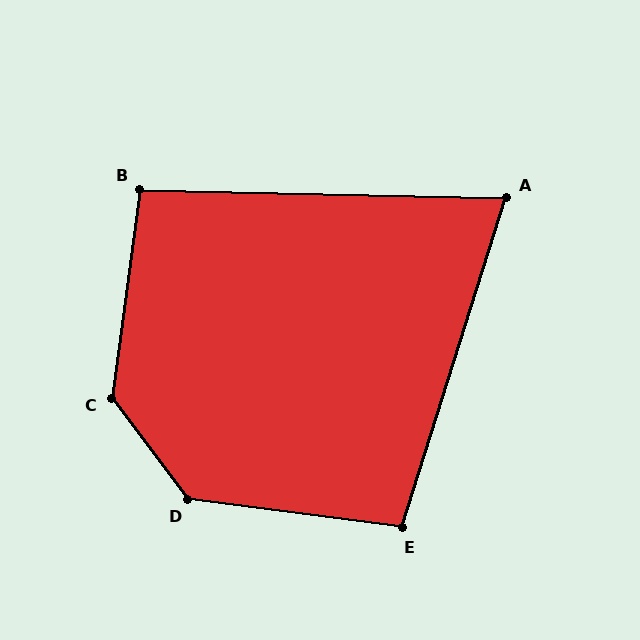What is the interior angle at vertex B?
Approximately 96 degrees (obtuse).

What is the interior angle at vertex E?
Approximately 100 degrees (obtuse).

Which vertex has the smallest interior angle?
A, at approximately 74 degrees.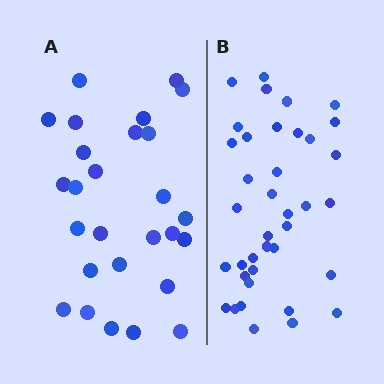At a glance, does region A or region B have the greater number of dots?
Region B (the right region) has more dots.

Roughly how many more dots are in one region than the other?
Region B has roughly 12 or so more dots than region A.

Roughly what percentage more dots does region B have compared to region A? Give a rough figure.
About 40% more.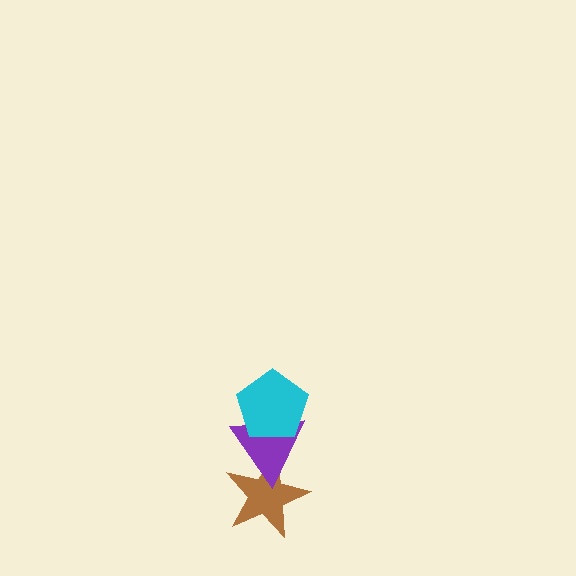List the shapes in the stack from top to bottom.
From top to bottom: the cyan pentagon, the purple triangle, the brown star.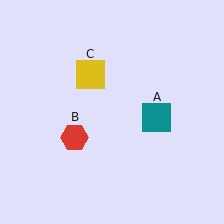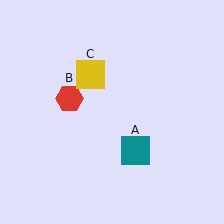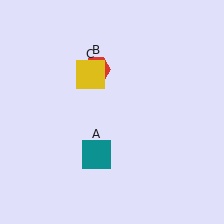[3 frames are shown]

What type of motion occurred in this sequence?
The teal square (object A), red hexagon (object B) rotated clockwise around the center of the scene.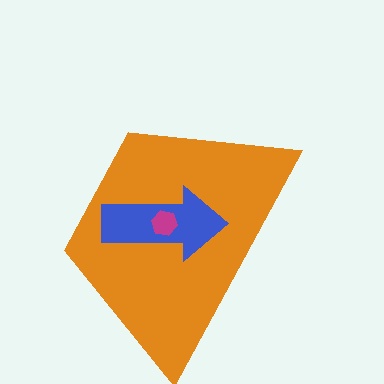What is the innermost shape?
The magenta hexagon.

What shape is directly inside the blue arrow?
The magenta hexagon.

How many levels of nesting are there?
3.